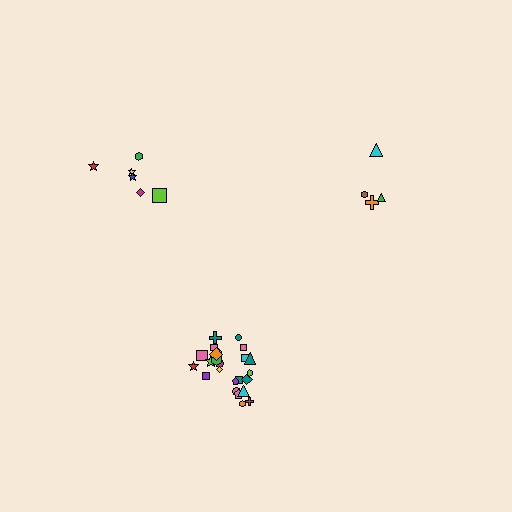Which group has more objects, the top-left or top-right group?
The top-left group.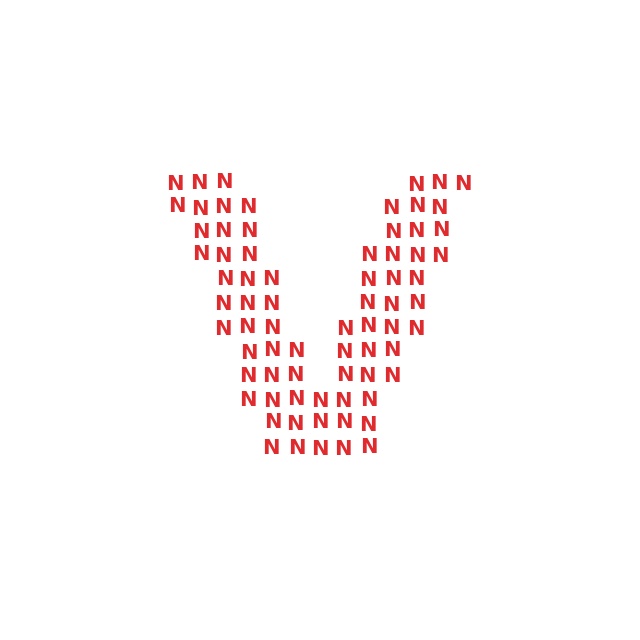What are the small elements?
The small elements are letter N's.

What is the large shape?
The large shape is the letter V.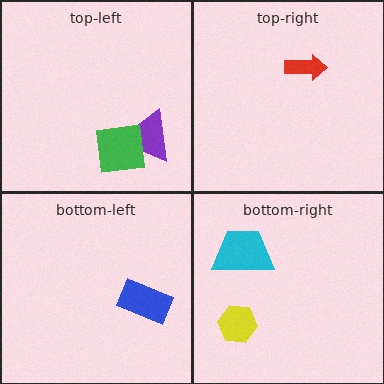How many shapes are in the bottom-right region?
2.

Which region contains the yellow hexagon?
The bottom-right region.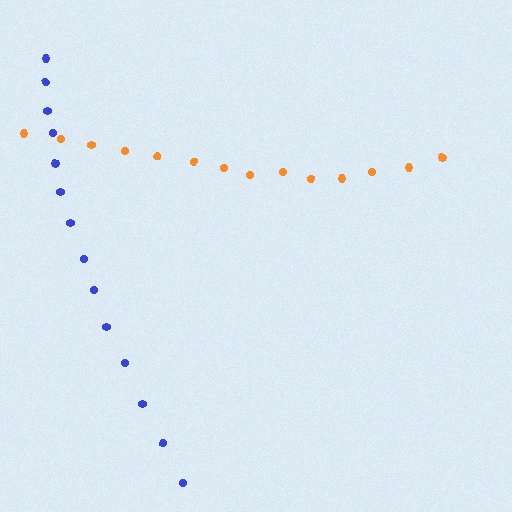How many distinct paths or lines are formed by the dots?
There are 2 distinct paths.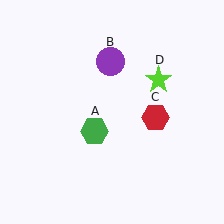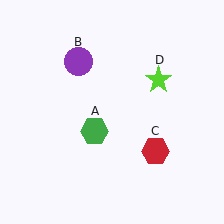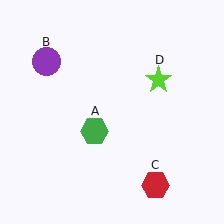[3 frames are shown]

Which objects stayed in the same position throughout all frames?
Green hexagon (object A) and lime star (object D) remained stationary.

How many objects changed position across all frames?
2 objects changed position: purple circle (object B), red hexagon (object C).